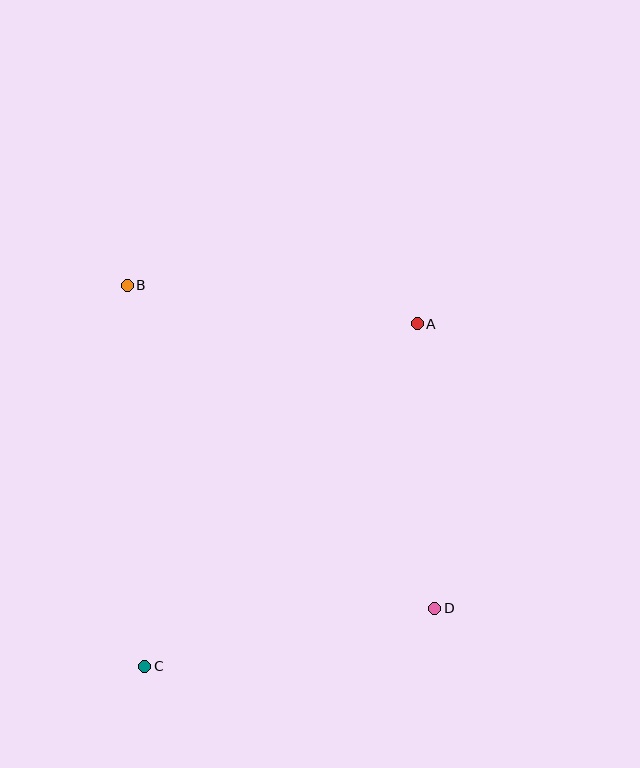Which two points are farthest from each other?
Points B and D are farthest from each other.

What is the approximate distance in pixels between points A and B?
The distance between A and B is approximately 292 pixels.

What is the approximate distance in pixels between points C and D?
The distance between C and D is approximately 296 pixels.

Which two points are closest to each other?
Points A and D are closest to each other.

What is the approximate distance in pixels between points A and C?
The distance between A and C is approximately 438 pixels.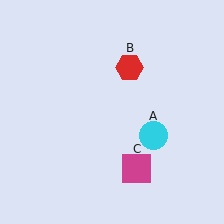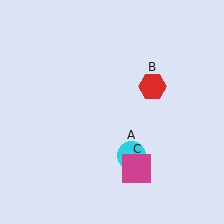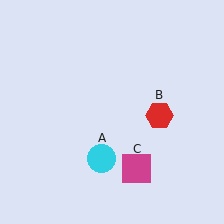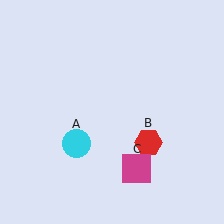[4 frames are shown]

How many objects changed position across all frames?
2 objects changed position: cyan circle (object A), red hexagon (object B).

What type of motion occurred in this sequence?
The cyan circle (object A), red hexagon (object B) rotated clockwise around the center of the scene.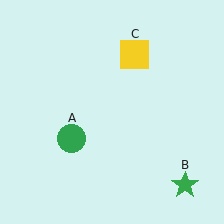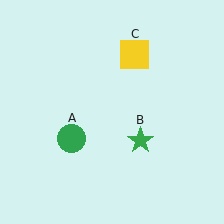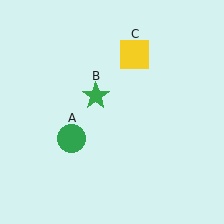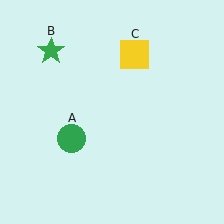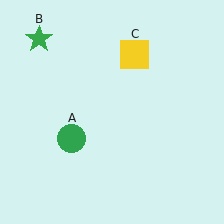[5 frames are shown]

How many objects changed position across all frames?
1 object changed position: green star (object B).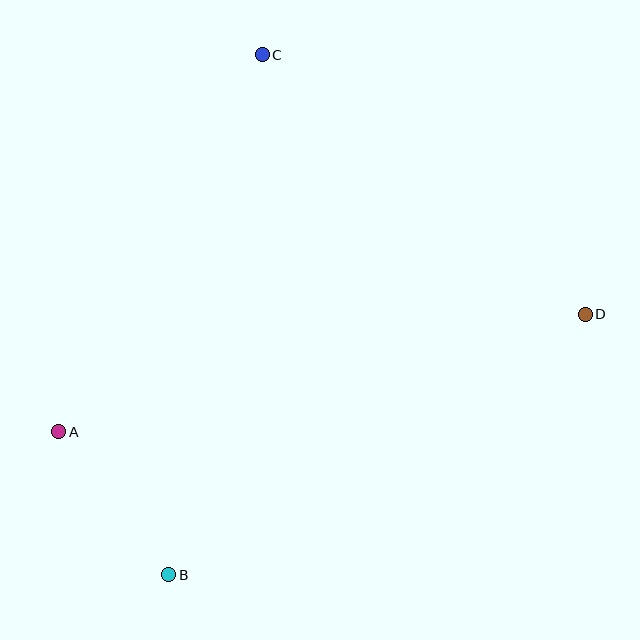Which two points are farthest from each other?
Points A and D are farthest from each other.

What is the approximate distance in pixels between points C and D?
The distance between C and D is approximately 414 pixels.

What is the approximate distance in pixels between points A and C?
The distance between A and C is approximately 428 pixels.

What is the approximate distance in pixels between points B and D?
The distance between B and D is approximately 491 pixels.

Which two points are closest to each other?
Points A and B are closest to each other.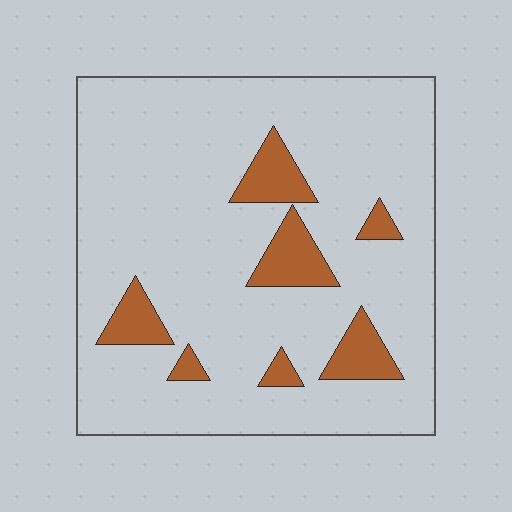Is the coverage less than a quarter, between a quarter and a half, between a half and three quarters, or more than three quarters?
Less than a quarter.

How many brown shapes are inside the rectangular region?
7.